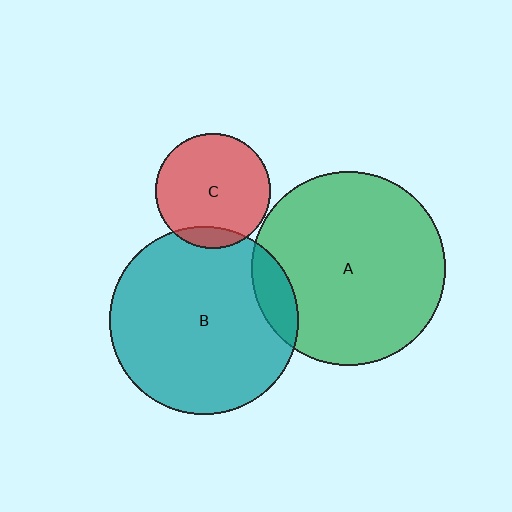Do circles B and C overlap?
Yes.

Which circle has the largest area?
Circle A (green).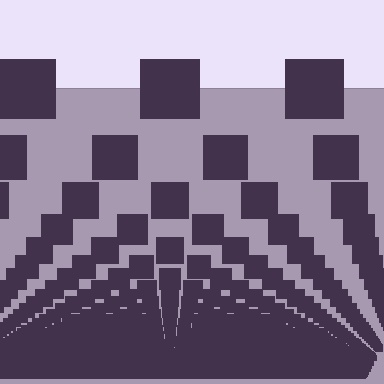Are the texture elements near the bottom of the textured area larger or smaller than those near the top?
Smaller. The gradient is inverted — elements near the bottom are smaller and denser.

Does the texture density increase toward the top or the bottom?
Density increases toward the bottom.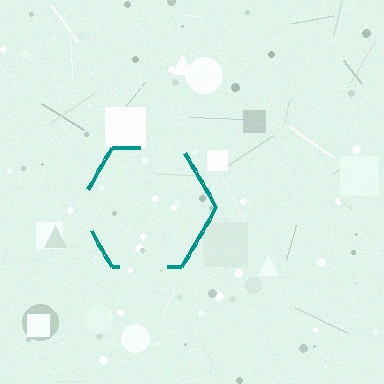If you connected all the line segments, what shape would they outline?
They would outline a hexagon.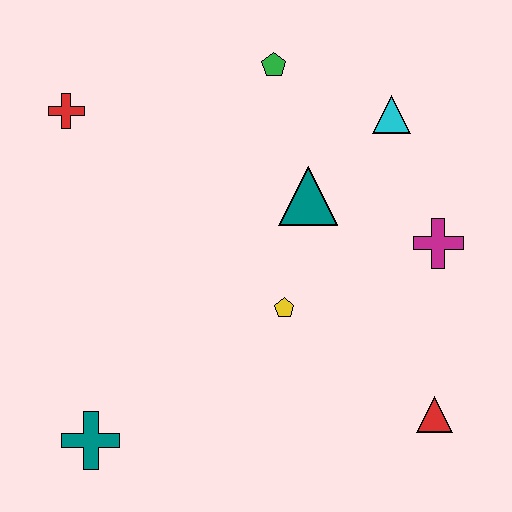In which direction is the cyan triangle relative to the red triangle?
The cyan triangle is above the red triangle.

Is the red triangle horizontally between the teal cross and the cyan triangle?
No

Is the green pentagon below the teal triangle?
No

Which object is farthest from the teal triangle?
The teal cross is farthest from the teal triangle.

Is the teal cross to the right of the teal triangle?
No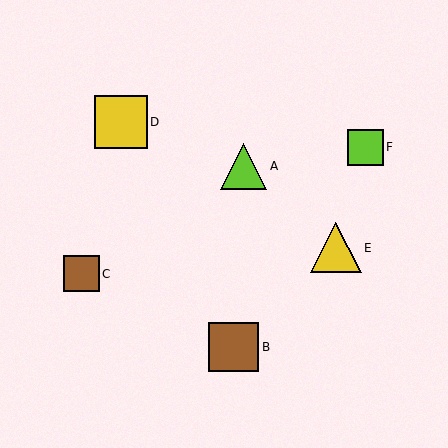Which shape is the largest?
The yellow square (labeled D) is the largest.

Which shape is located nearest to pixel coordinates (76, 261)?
The brown square (labeled C) at (81, 274) is nearest to that location.